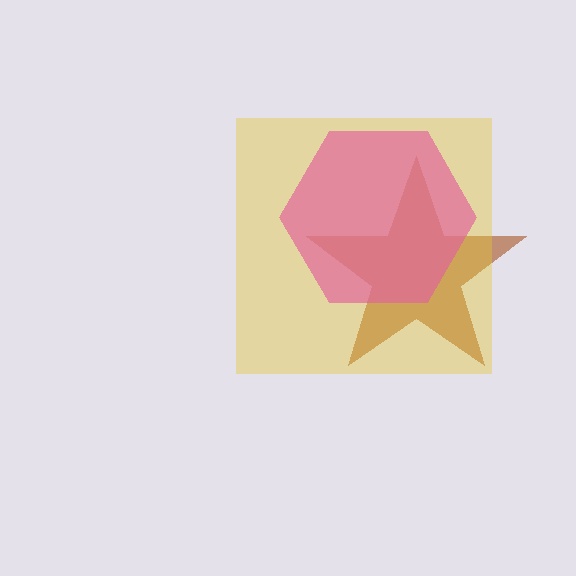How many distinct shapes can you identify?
There are 3 distinct shapes: a brown star, a yellow square, a pink hexagon.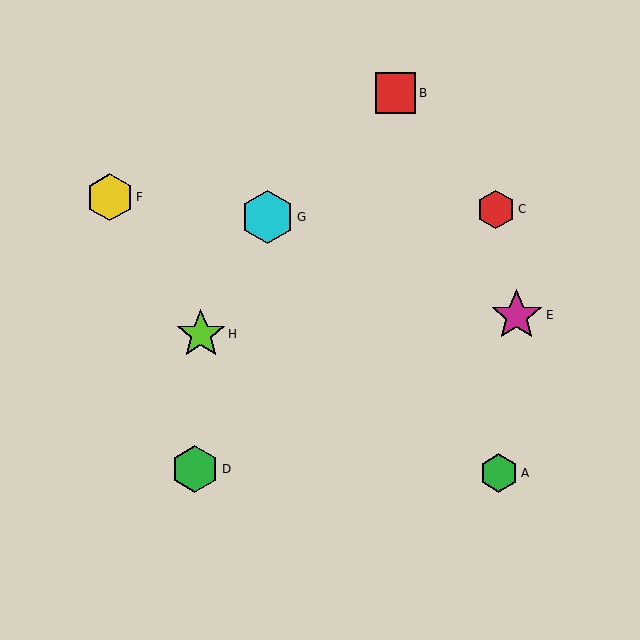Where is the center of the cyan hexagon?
The center of the cyan hexagon is at (268, 217).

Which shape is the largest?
The cyan hexagon (labeled G) is the largest.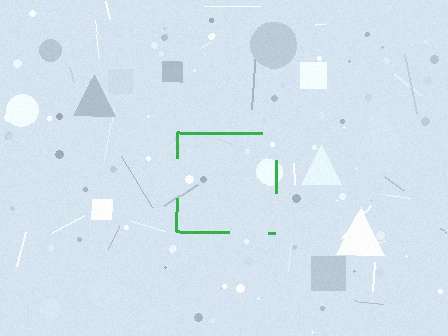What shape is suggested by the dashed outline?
The dashed outline suggests a square.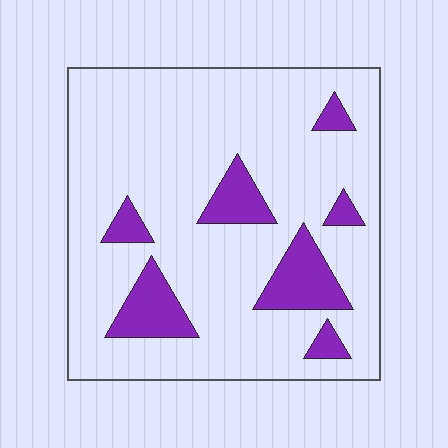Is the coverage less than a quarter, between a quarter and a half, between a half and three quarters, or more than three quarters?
Less than a quarter.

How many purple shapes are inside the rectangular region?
7.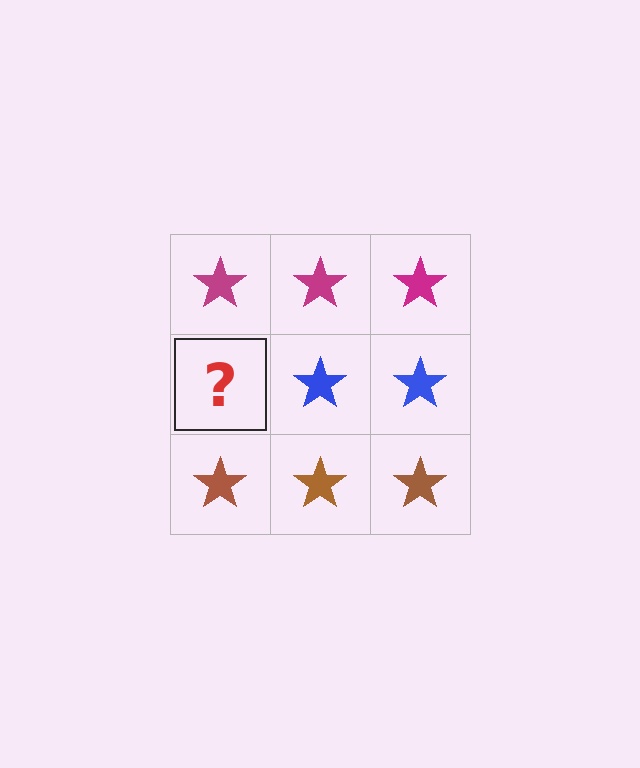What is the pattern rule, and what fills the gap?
The rule is that each row has a consistent color. The gap should be filled with a blue star.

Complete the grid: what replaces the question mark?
The question mark should be replaced with a blue star.